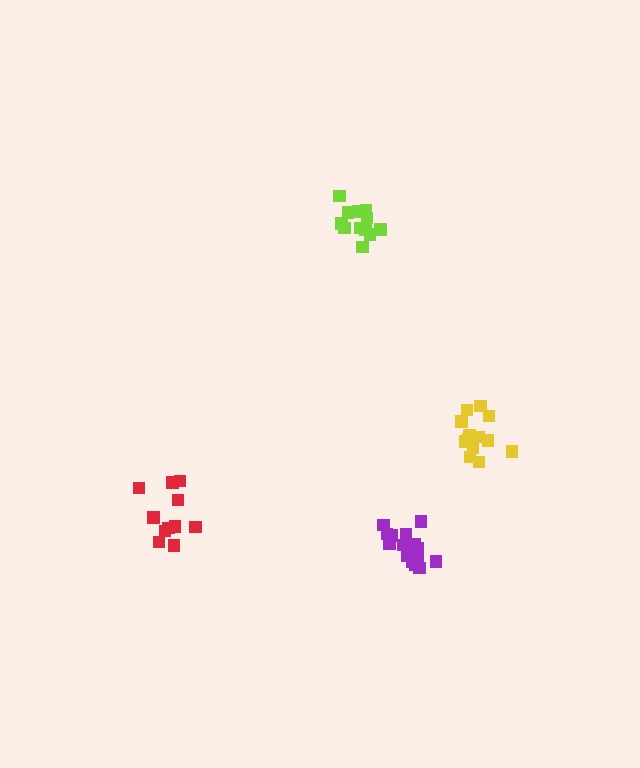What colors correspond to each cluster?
The clusters are colored: yellow, lime, red, purple.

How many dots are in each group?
Group 1: 13 dots, Group 2: 12 dots, Group 3: 11 dots, Group 4: 16 dots (52 total).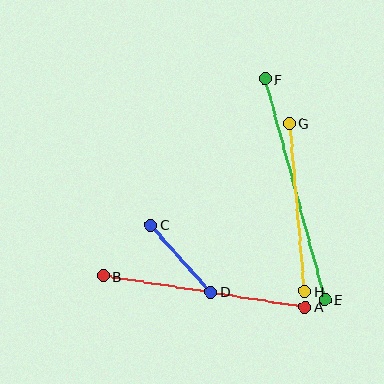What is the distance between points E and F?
The distance is approximately 228 pixels.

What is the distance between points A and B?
The distance is approximately 204 pixels.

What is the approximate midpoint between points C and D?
The midpoint is at approximately (181, 259) pixels.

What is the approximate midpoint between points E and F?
The midpoint is at approximately (295, 189) pixels.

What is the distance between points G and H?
The distance is approximately 169 pixels.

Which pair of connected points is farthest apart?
Points E and F are farthest apart.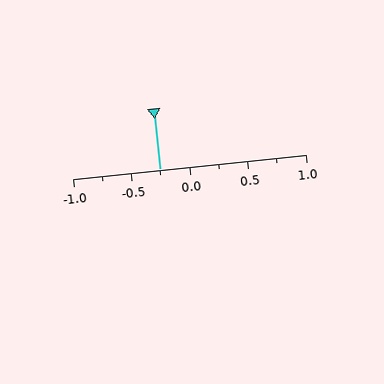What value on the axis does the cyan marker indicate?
The marker indicates approximately -0.25.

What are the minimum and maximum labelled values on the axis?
The axis runs from -1.0 to 1.0.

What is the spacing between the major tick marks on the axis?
The major ticks are spaced 0.5 apart.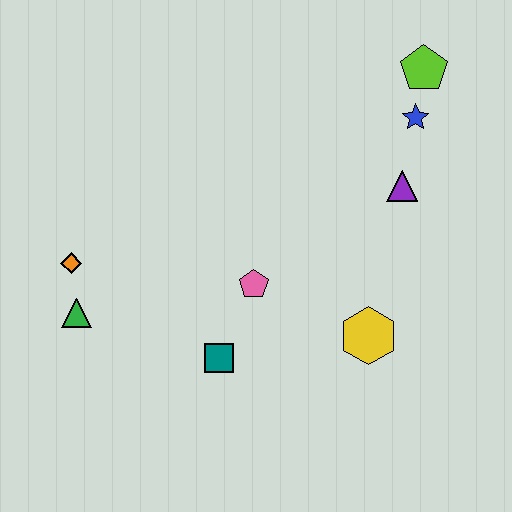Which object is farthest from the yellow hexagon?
The orange diamond is farthest from the yellow hexagon.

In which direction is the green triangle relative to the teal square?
The green triangle is to the left of the teal square.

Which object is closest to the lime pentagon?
The blue star is closest to the lime pentagon.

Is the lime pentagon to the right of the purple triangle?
Yes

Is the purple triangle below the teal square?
No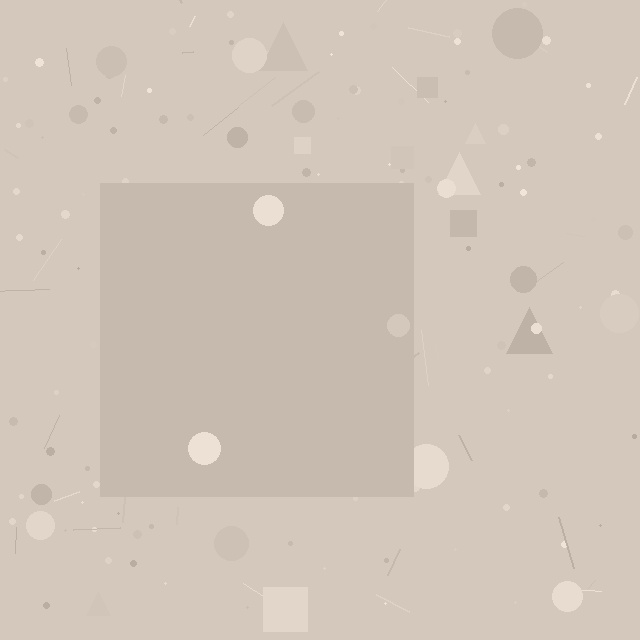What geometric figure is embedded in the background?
A square is embedded in the background.